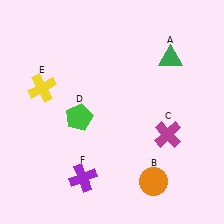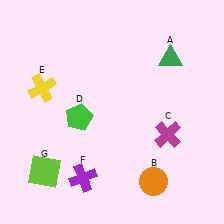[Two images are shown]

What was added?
A lime square (G) was added in Image 2.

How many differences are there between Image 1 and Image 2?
There is 1 difference between the two images.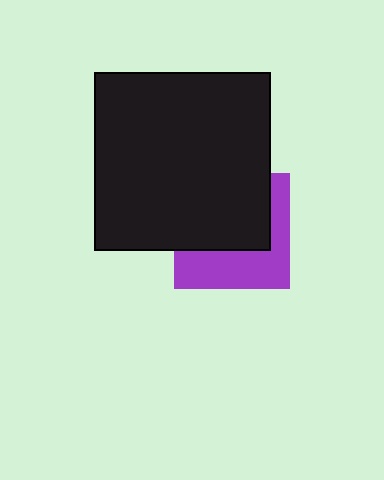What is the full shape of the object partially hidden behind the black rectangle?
The partially hidden object is a purple square.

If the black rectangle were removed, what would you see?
You would see the complete purple square.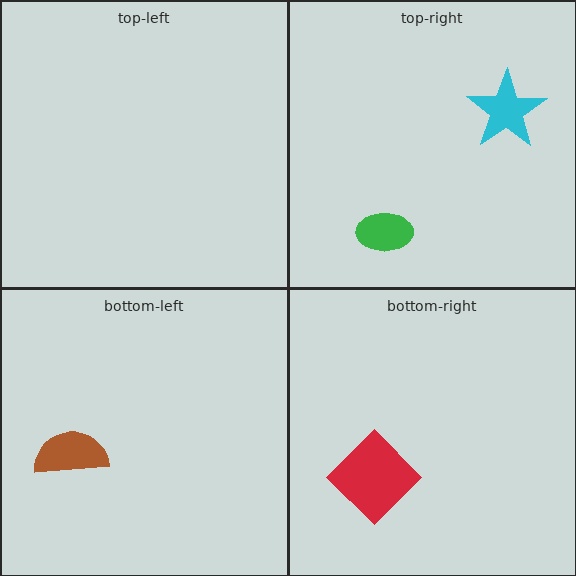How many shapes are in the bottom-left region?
1.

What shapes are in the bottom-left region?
The brown semicircle.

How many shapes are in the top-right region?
2.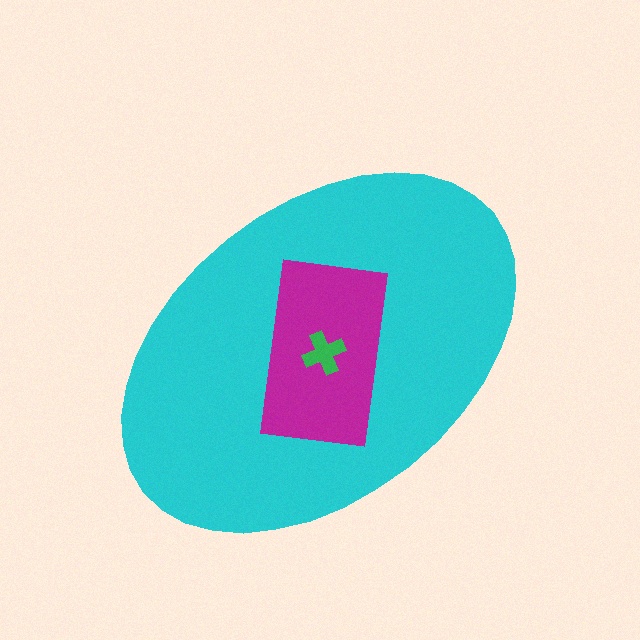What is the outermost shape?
The cyan ellipse.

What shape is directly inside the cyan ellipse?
The magenta rectangle.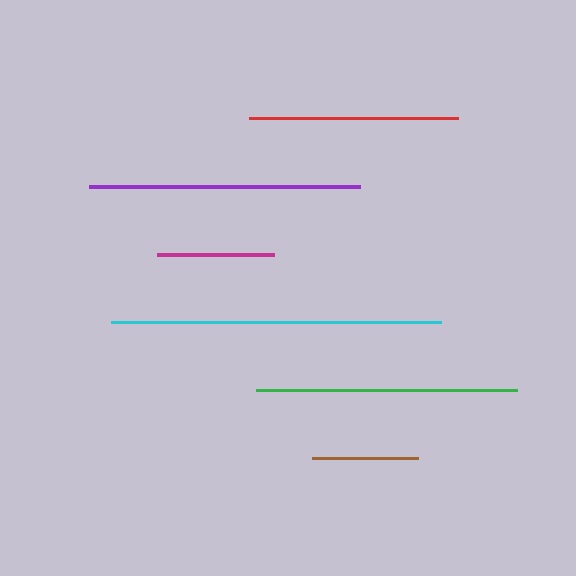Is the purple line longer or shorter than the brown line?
The purple line is longer than the brown line.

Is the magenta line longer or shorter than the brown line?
The magenta line is longer than the brown line.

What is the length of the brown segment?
The brown segment is approximately 106 pixels long.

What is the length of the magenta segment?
The magenta segment is approximately 117 pixels long.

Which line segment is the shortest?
The brown line is the shortest at approximately 106 pixels.